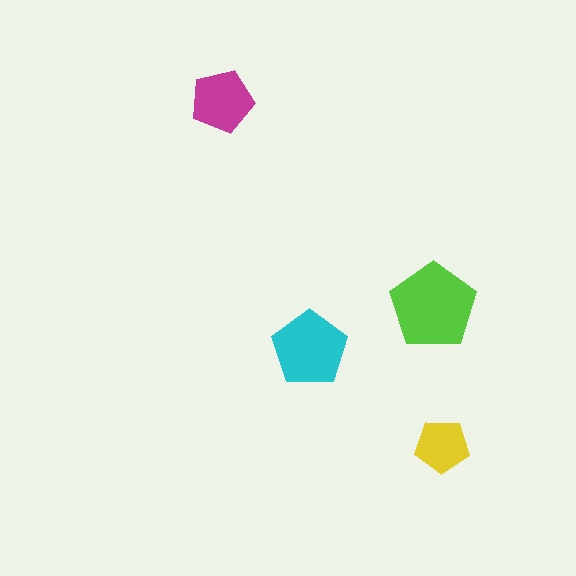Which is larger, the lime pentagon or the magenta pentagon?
The lime one.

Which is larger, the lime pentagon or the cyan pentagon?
The lime one.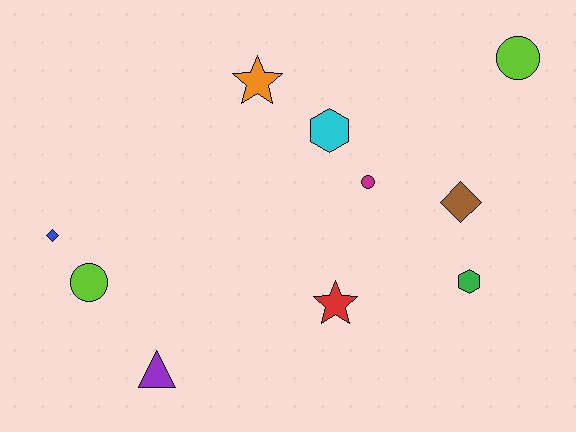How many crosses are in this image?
There are no crosses.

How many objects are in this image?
There are 10 objects.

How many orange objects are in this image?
There is 1 orange object.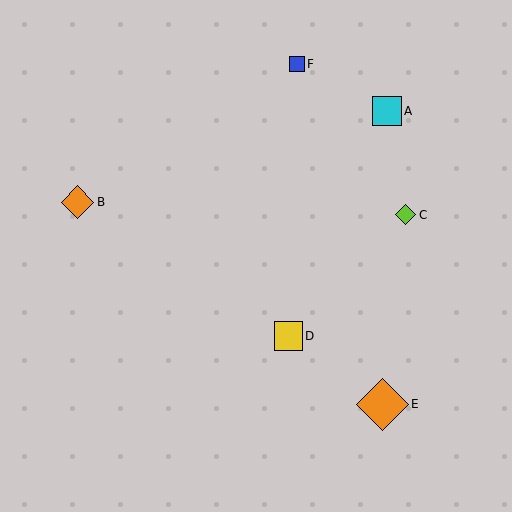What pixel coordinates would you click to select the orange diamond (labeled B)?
Click at (78, 202) to select the orange diamond B.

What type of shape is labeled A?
Shape A is a cyan square.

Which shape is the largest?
The orange diamond (labeled E) is the largest.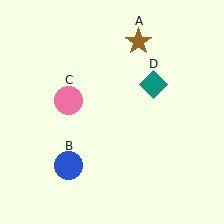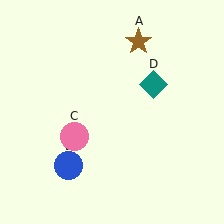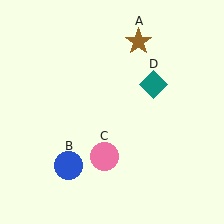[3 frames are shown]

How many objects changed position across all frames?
1 object changed position: pink circle (object C).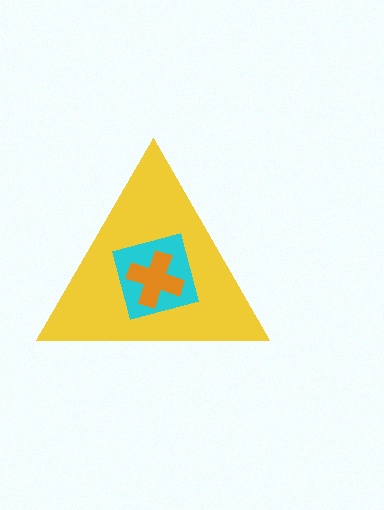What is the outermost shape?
The yellow triangle.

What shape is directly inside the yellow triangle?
The cyan square.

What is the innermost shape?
The orange cross.